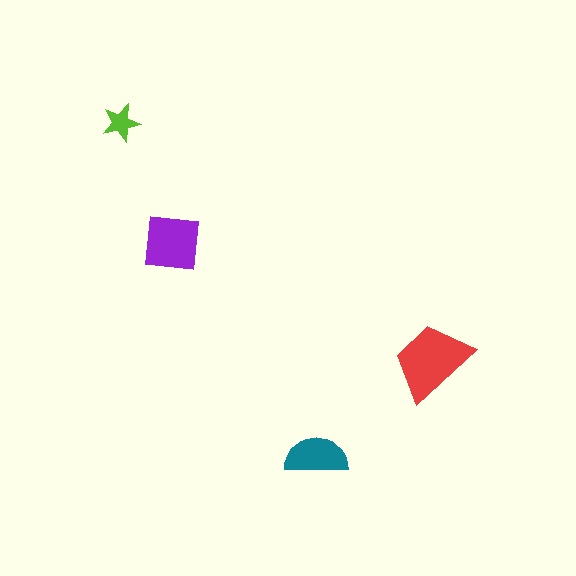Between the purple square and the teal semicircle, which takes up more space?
The purple square.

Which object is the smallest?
The lime star.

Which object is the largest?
The red trapezoid.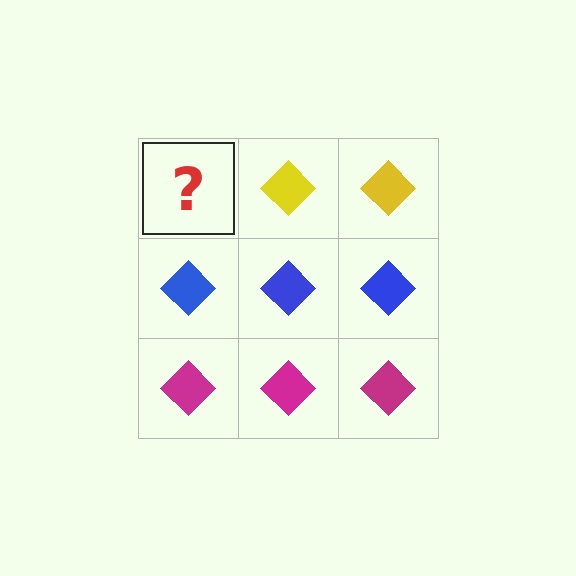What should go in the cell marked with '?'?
The missing cell should contain a yellow diamond.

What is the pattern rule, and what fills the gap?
The rule is that each row has a consistent color. The gap should be filled with a yellow diamond.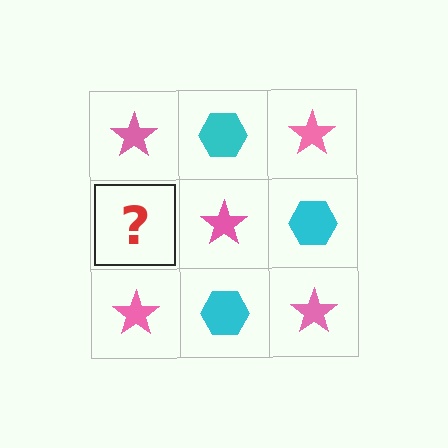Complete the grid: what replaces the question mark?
The question mark should be replaced with a cyan hexagon.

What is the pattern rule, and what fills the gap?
The rule is that it alternates pink star and cyan hexagon in a checkerboard pattern. The gap should be filled with a cyan hexagon.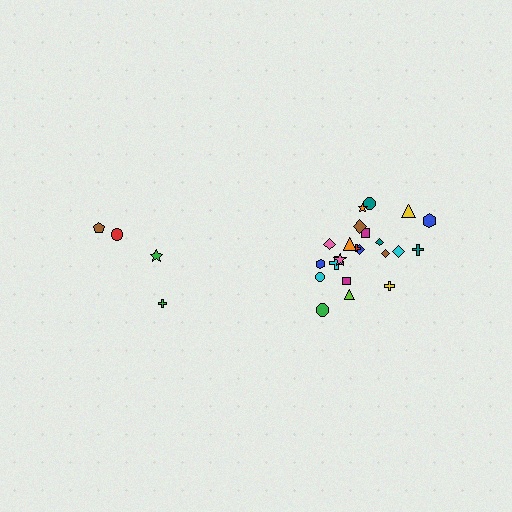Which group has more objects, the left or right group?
The right group.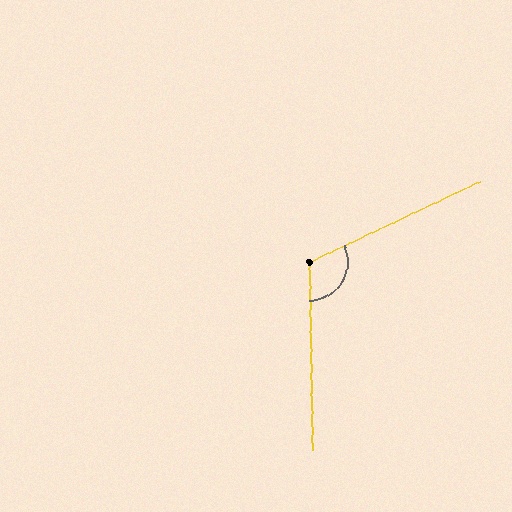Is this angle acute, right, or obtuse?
It is obtuse.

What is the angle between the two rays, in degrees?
Approximately 114 degrees.